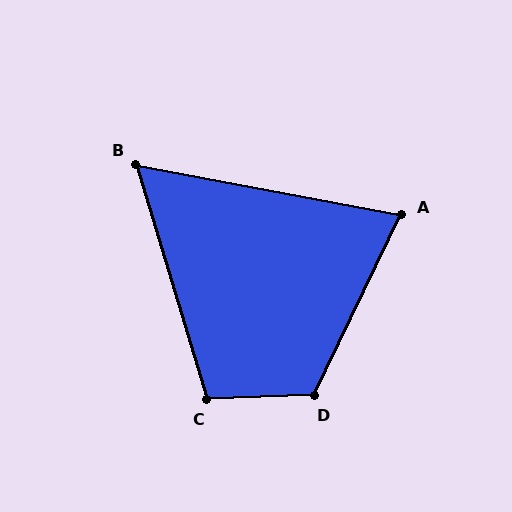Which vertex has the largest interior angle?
D, at approximately 117 degrees.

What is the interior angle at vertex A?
Approximately 75 degrees (acute).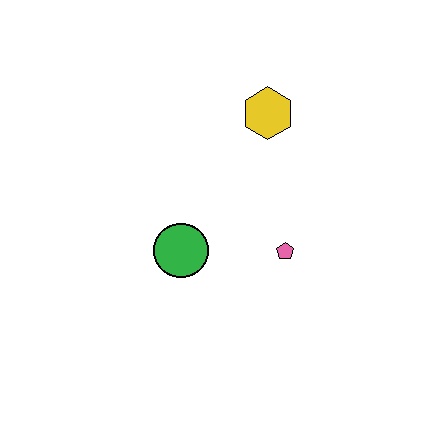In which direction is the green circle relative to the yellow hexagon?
The green circle is below the yellow hexagon.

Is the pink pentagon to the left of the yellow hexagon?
No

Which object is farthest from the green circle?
The yellow hexagon is farthest from the green circle.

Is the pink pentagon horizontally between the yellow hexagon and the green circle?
No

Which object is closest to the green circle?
The pink pentagon is closest to the green circle.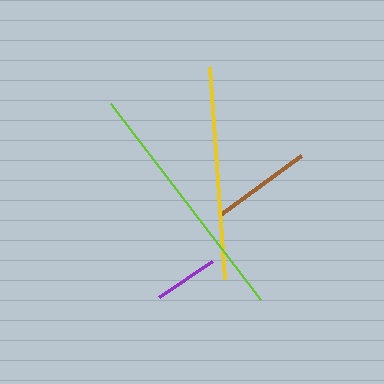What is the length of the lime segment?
The lime segment is approximately 247 pixels long.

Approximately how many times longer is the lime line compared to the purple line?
The lime line is approximately 3.8 times the length of the purple line.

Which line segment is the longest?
The lime line is the longest at approximately 247 pixels.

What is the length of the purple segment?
The purple segment is approximately 64 pixels long.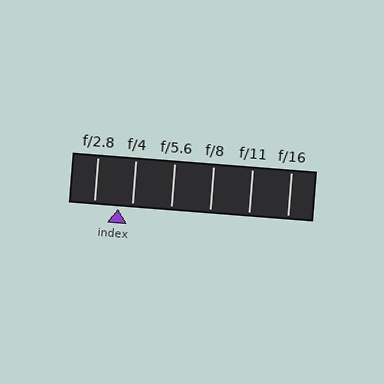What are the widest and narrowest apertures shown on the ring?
The widest aperture shown is f/2.8 and the narrowest is f/16.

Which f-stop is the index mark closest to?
The index mark is closest to f/4.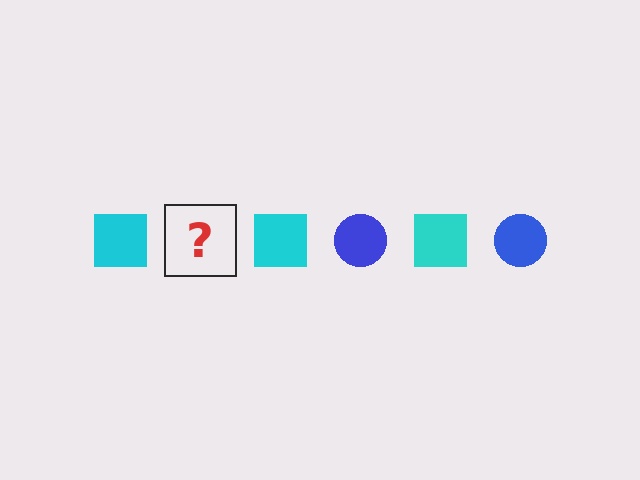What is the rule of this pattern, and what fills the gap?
The rule is that the pattern alternates between cyan square and blue circle. The gap should be filled with a blue circle.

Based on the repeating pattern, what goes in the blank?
The blank should be a blue circle.